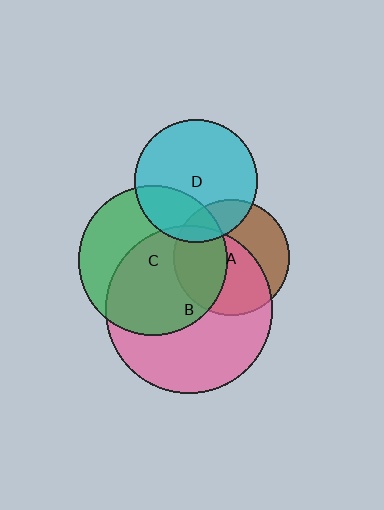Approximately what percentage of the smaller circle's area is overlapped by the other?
Approximately 5%.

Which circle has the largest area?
Circle B (pink).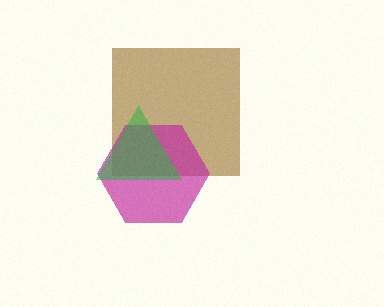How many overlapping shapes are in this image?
There are 3 overlapping shapes in the image.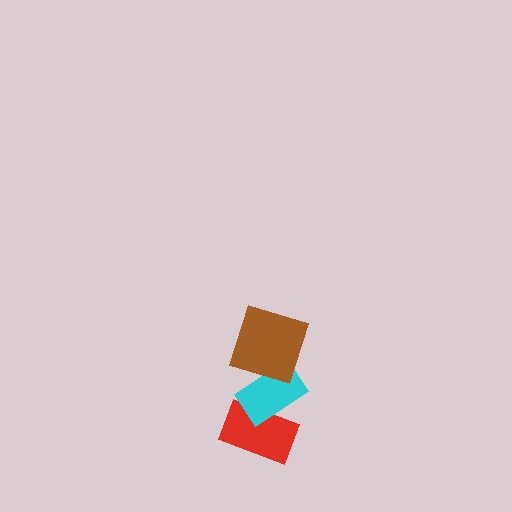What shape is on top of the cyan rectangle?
The brown square is on top of the cyan rectangle.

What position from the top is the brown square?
The brown square is 1st from the top.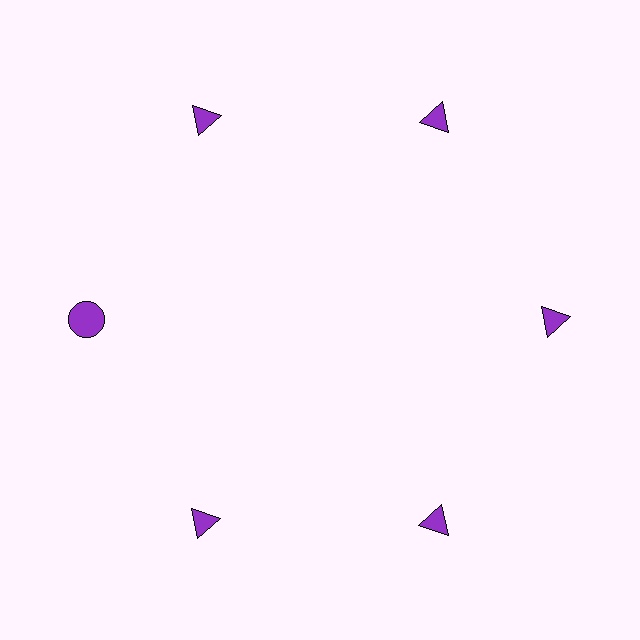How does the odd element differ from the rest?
It has a different shape: circle instead of triangle.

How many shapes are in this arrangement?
There are 6 shapes arranged in a ring pattern.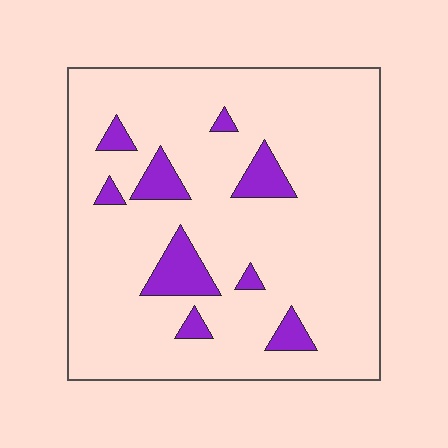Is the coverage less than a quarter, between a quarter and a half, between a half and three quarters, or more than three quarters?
Less than a quarter.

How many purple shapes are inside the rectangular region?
9.